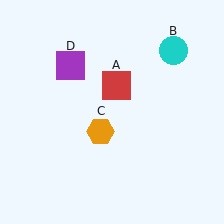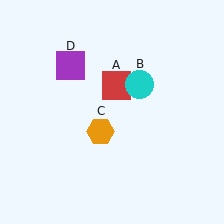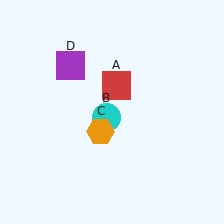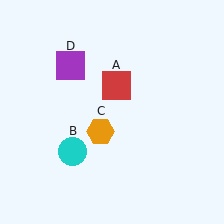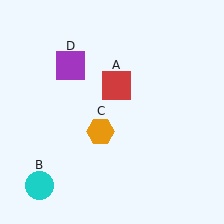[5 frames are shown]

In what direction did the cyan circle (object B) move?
The cyan circle (object B) moved down and to the left.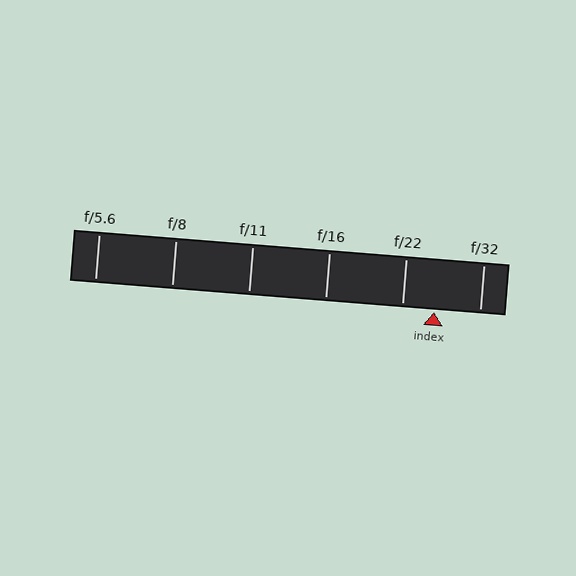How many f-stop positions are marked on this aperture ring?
There are 6 f-stop positions marked.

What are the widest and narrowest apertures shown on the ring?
The widest aperture shown is f/5.6 and the narrowest is f/32.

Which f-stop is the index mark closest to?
The index mark is closest to f/22.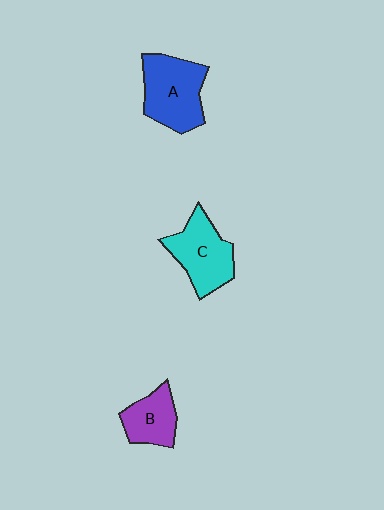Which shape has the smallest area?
Shape B (purple).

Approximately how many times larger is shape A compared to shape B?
Approximately 1.6 times.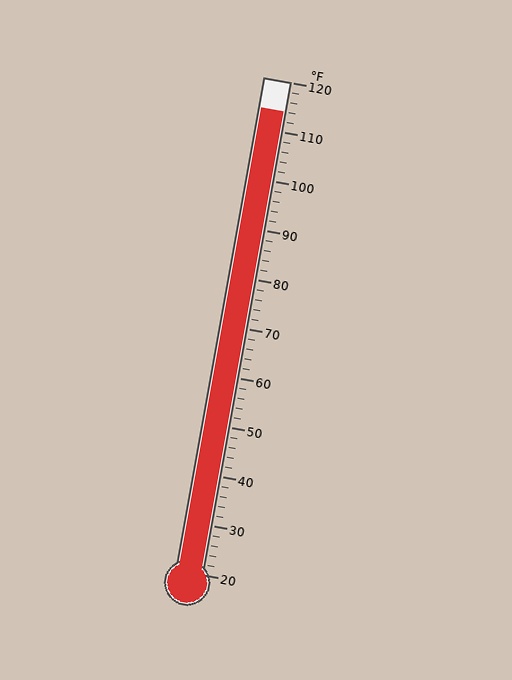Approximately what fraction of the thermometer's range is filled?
The thermometer is filled to approximately 95% of its range.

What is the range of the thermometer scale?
The thermometer scale ranges from 20°F to 120°F.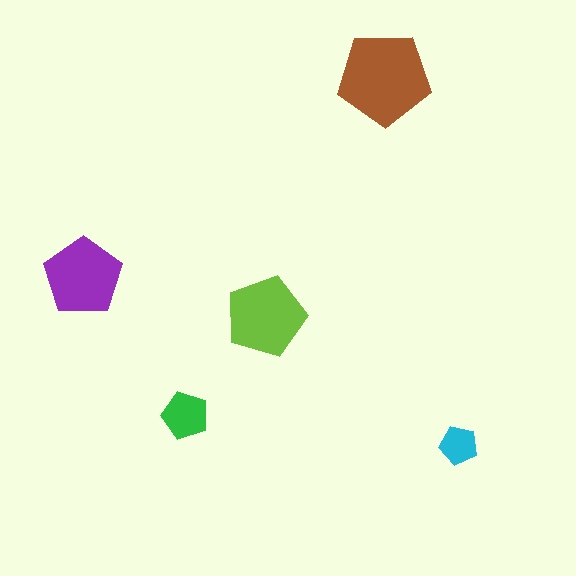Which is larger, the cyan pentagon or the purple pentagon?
The purple one.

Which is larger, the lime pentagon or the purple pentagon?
The lime one.